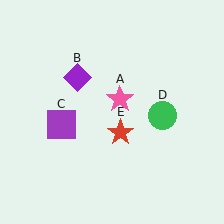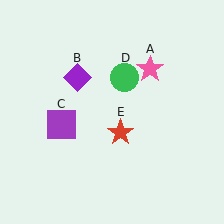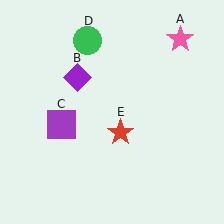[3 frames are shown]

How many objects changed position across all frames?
2 objects changed position: pink star (object A), green circle (object D).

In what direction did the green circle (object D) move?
The green circle (object D) moved up and to the left.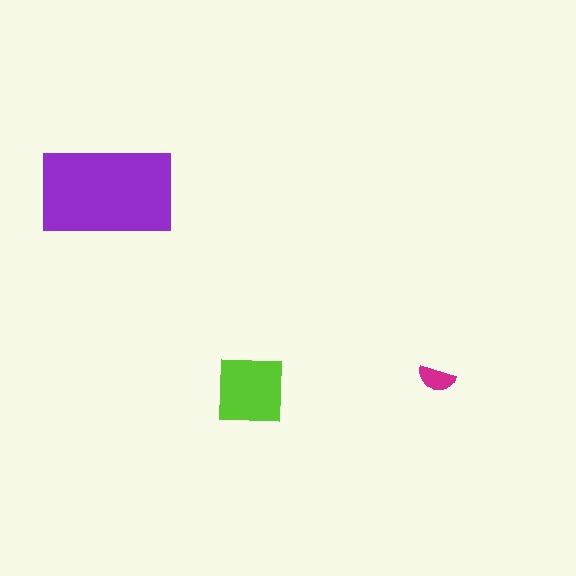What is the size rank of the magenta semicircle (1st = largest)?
3rd.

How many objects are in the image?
There are 3 objects in the image.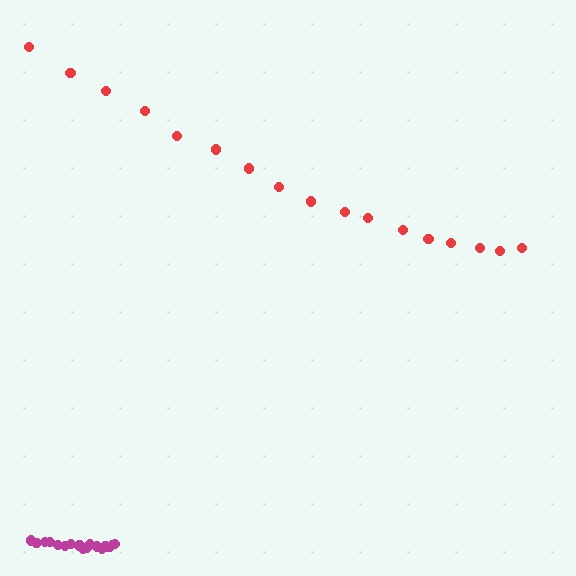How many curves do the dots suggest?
There are 2 distinct paths.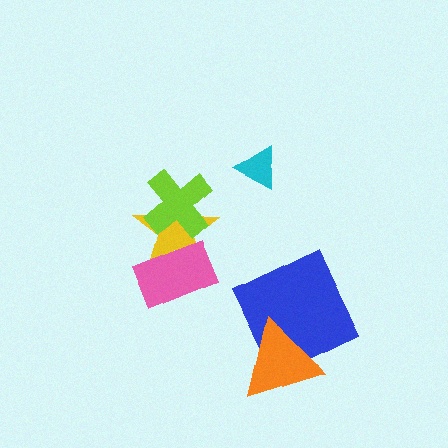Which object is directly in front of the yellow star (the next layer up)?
The pink rectangle is directly in front of the yellow star.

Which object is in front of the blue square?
The orange triangle is in front of the blue square.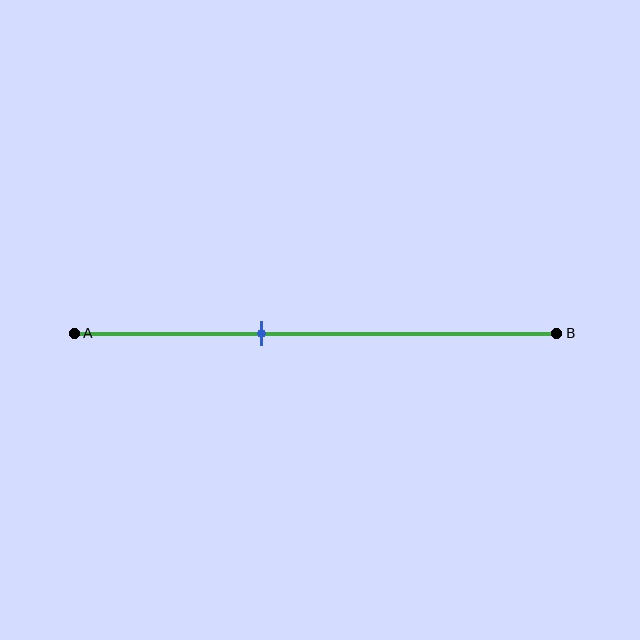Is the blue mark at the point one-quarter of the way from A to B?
No, the mark is at about 40% from A, not at the 25% one-quarter point.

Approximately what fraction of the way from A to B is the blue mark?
The blue mark is approximately 40% of the way from A to B.